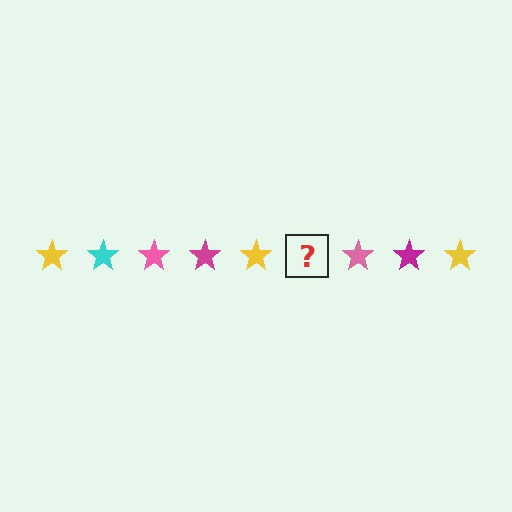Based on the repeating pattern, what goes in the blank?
The blank should be a cyan star.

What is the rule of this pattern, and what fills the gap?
The rule is that the pattern cycles through yellow, cyan, pink, magenta stars. The gap should be filled with a cyan star.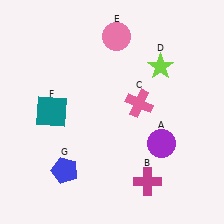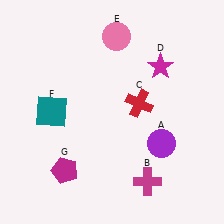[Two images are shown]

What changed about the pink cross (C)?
In Image 1, C is pink. In Image 2, it changed to red.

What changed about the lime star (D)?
In Image 1, D is lime. In Image 2, it changed to magenta.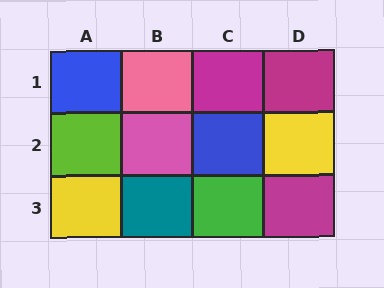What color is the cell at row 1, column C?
Magenta.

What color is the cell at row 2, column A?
Lime.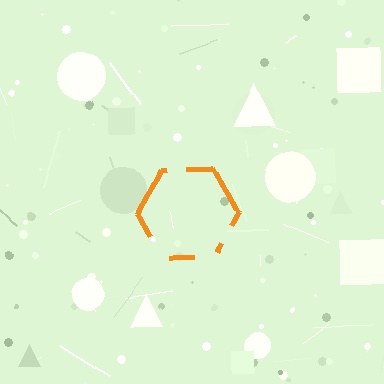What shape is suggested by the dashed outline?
The dashed outline suggests a hexagon.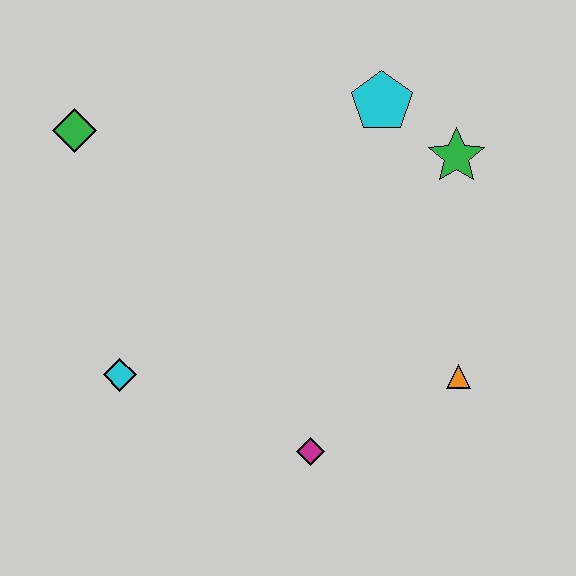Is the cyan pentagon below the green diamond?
No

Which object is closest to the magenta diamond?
The orange triangle is closest to the magenta diamond.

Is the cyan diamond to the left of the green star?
Yes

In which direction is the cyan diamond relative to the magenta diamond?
The cyan diamond is to the left of the magenta diamond.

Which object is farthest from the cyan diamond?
The green star is farthest from the cyan diamond.